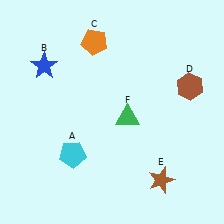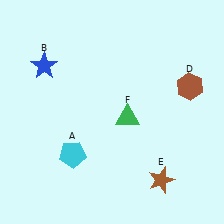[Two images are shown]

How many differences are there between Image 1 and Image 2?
There is 1 difference between the two images.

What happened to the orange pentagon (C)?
The orange pentagon (C) was removed in Image 2. It was in the top-left area of Image 1.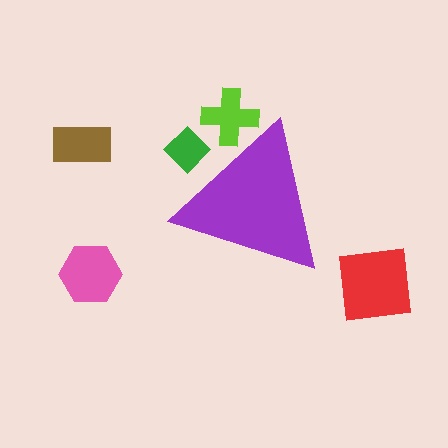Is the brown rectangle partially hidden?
No, the brown rectangle is fully visible.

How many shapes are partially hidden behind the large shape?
2 shapes are partially hidden.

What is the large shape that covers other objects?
A purple triangle.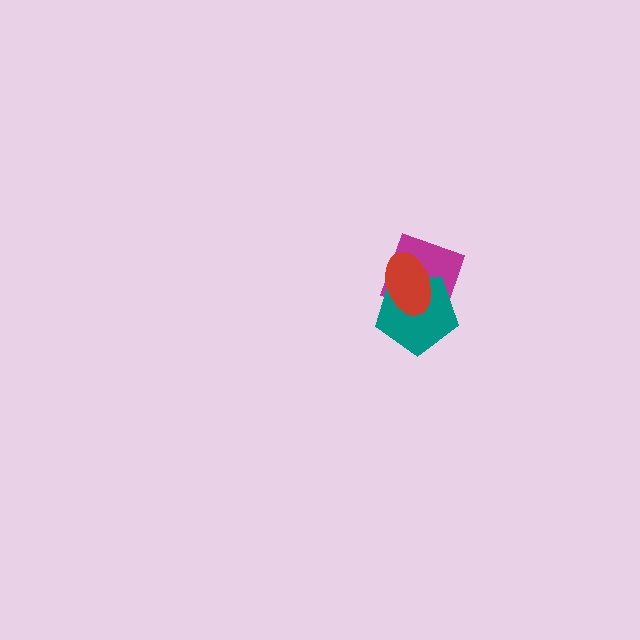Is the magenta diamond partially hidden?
Yes, it is partially covered by another shape.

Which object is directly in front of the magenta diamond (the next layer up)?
The teal pentagon is directly in front of the magenta diamond.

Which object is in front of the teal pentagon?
The red ellipse is in front of the teal pentagon.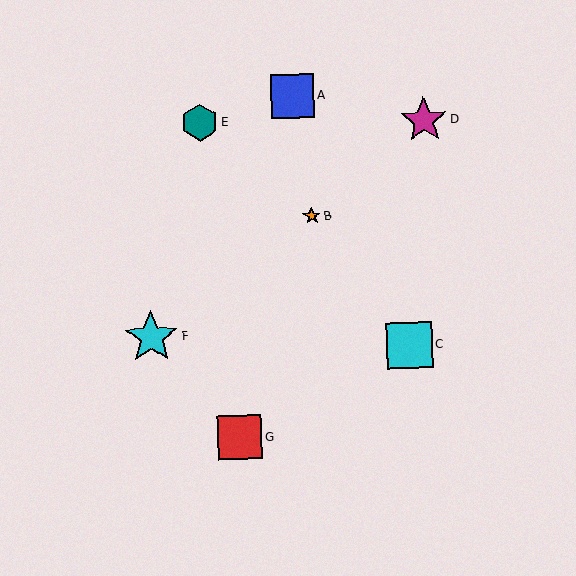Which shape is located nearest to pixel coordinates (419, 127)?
The magenta star (labeled D) at (424, 120) is nearest to that location.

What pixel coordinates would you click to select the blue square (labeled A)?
Click at (292, 96) to select the blue square A.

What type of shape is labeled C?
Shape C is a cyan square.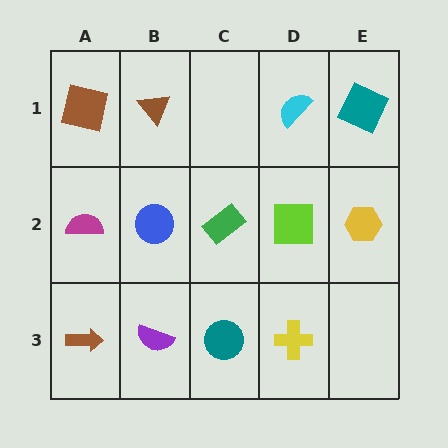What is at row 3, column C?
A teal circle.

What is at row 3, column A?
A brown arrow.